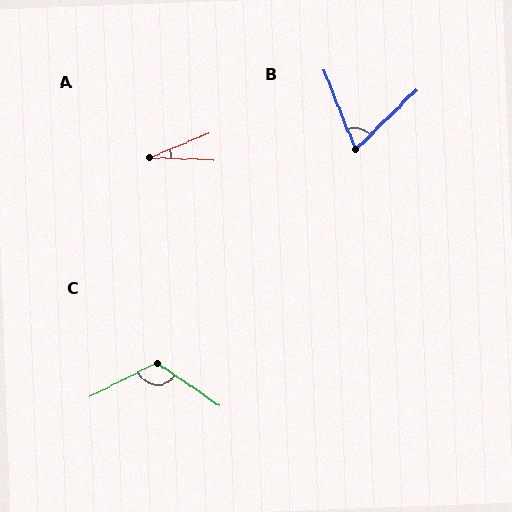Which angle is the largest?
C, at approximately 119 degrees.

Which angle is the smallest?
A, at approximately 24 degrees.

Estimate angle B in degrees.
Approximately 67 degrees.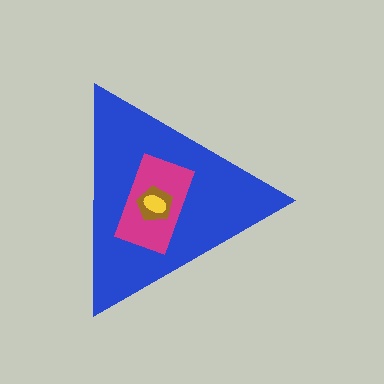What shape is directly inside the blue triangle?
The magenta rectangle.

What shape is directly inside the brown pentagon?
The yellow ellipse.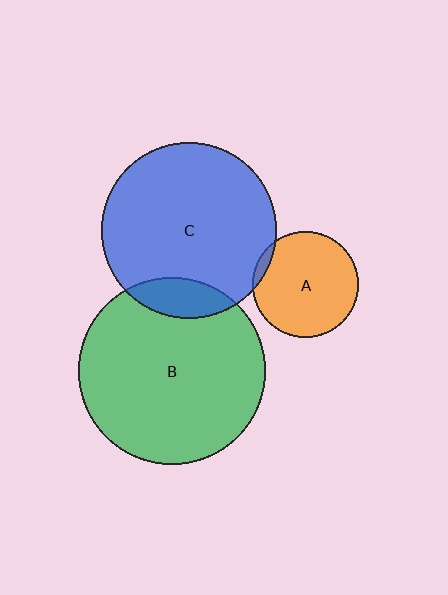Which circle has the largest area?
Circle B (green).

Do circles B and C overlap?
Yes.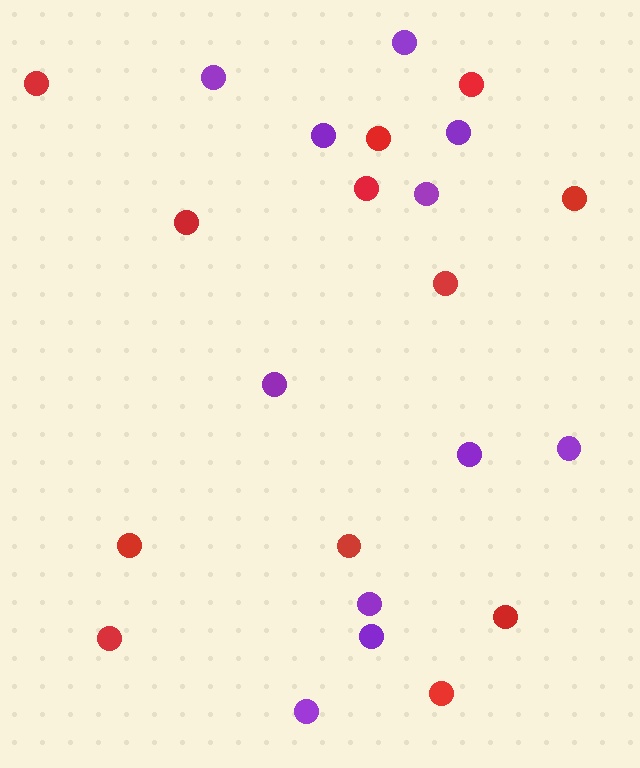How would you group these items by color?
There are 2 groups: one group of red circles (12) and one group of purple circles (11).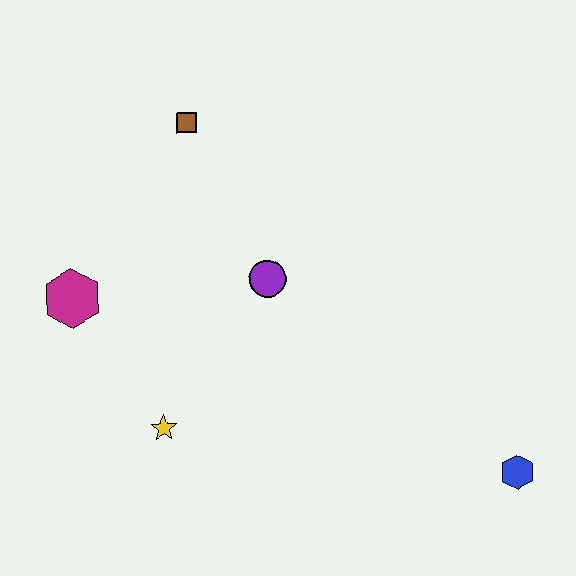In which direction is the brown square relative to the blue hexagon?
The brown square is above the blue hexagon.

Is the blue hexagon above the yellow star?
No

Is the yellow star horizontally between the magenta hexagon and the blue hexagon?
Yes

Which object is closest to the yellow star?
The magenta hexagon is closest to the yellow star.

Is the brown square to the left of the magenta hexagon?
No